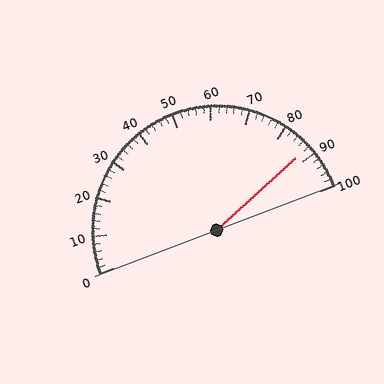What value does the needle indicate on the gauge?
The needle indicates approximately 88.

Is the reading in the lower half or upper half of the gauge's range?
The reading is in the upper half of the range (0 to 100).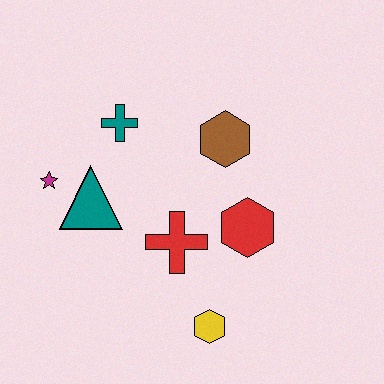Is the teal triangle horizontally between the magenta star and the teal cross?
Yes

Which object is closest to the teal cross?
The teal triangle is closest to the teal cross.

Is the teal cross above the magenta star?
Yes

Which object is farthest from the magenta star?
The yellow hexagon is farthest from the magenta star.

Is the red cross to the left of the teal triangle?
No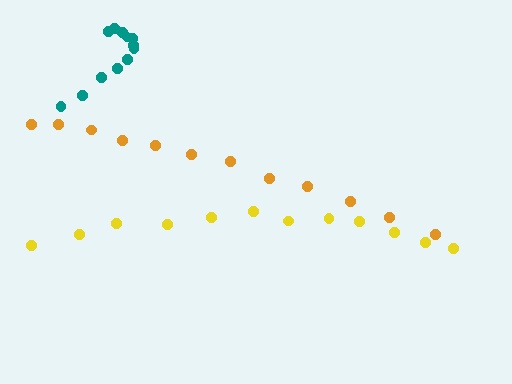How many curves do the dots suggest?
There are 3 distinct paths.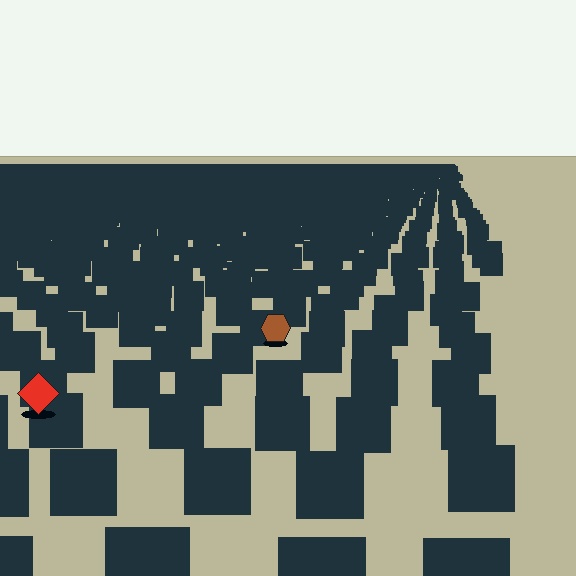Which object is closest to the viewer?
The red diamond is closest. The texture marks near it are larger and more spread out.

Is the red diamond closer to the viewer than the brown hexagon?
Yes. The red diamond is closer — you can tell from the texture gradient: the ground texture is coarser near it.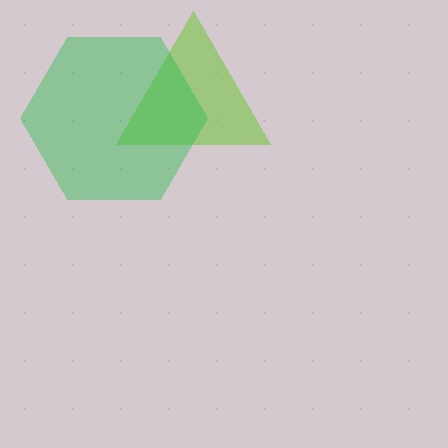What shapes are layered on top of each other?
The layered shapes are: a lime triangle, a green hexagon.